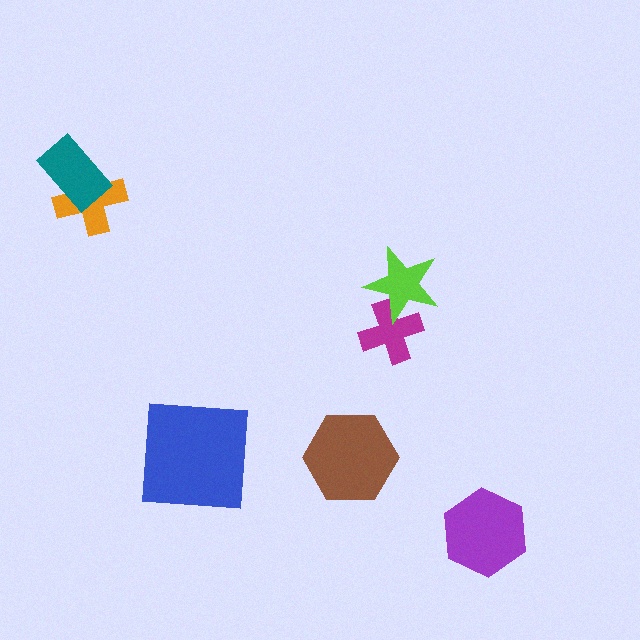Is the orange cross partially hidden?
Yes, it is partially covered by another shape.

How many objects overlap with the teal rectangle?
1 object overlaps with the teal rectangle.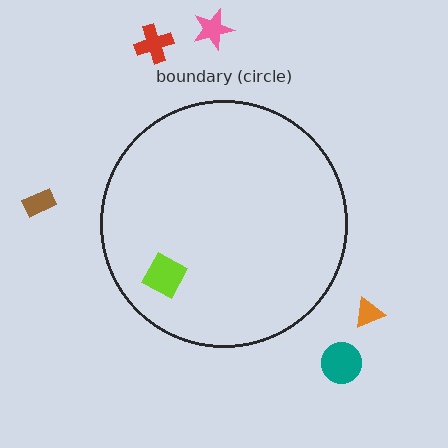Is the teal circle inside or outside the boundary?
Outside.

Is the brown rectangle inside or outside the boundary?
Outside.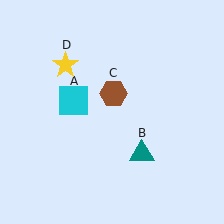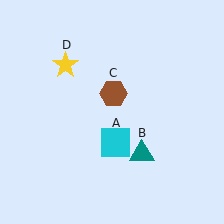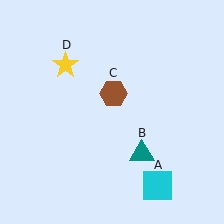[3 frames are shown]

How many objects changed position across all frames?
1 object changed position: cyan square (object A).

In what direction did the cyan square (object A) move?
The cyan square (object A) moved down and to the right.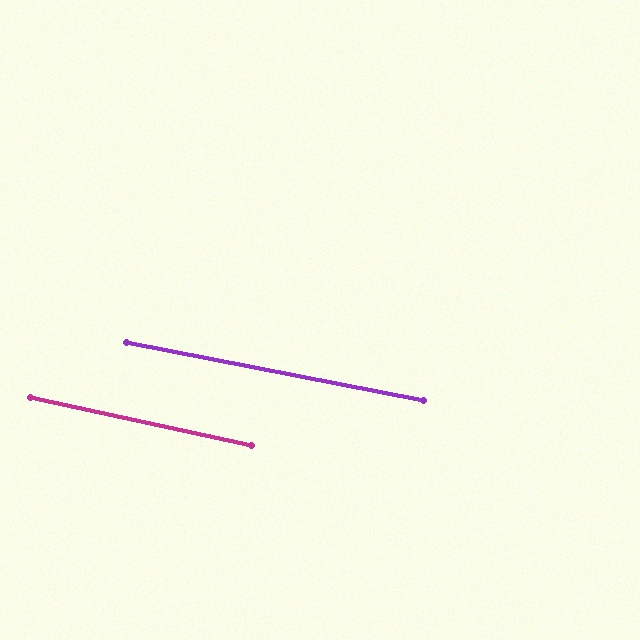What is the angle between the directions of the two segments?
Approximately 1 degree.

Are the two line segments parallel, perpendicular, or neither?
Parallel — their directions differ by only 1.0°.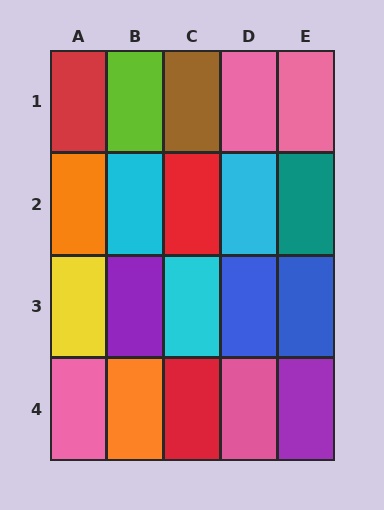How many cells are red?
3 cells are red.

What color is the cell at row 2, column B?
Cyan.